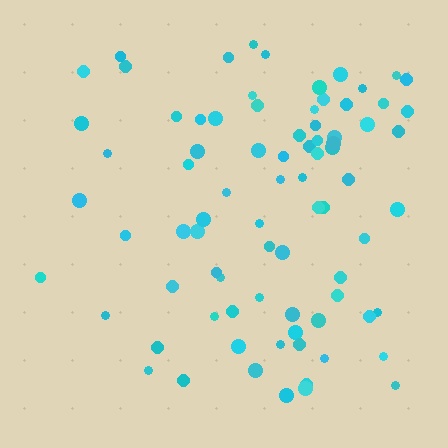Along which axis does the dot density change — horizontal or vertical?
Horizontal.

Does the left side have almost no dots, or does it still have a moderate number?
Still a moderate number, just noticeably fewer than the right.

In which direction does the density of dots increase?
From left to right, with the right side densest.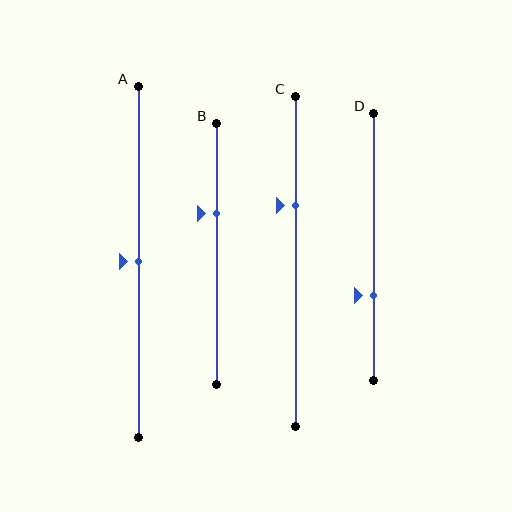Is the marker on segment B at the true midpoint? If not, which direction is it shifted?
No, the marker on segment B is shifted upward by about 15% of the segment length.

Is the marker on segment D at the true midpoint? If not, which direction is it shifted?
No, the marker on segment D is shifted downward by about 18% of the segment length.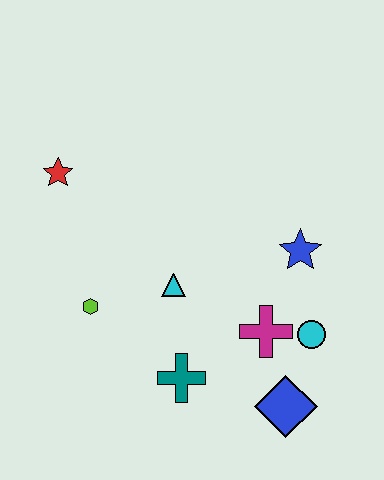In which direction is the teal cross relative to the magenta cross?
The teal cross is to the left of the magenta cross.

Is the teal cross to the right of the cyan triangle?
Yes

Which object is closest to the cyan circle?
The magenta cross is closest to the cyan circle.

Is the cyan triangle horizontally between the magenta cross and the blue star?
No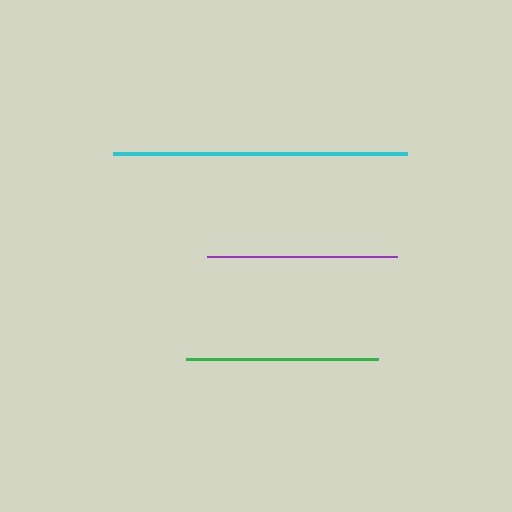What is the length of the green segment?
The green segment is approximately 192 pixels long.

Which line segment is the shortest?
The purple line is the shortest at approximately 191 pixels.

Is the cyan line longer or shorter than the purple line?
The cyan line is longer than the purple line.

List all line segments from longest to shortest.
From longest to shortest: cyan, green, purple.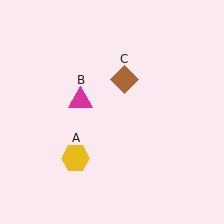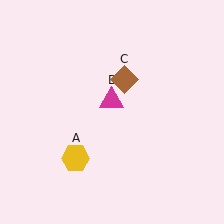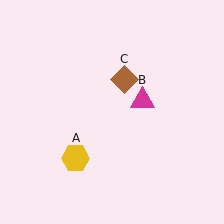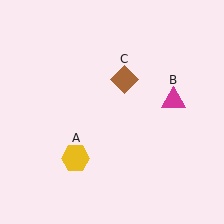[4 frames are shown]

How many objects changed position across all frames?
1 object changed position: magenta triangle (object B).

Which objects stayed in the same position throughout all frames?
Yellow hexagon (object A) and brown diamond (object C) remained stationary.